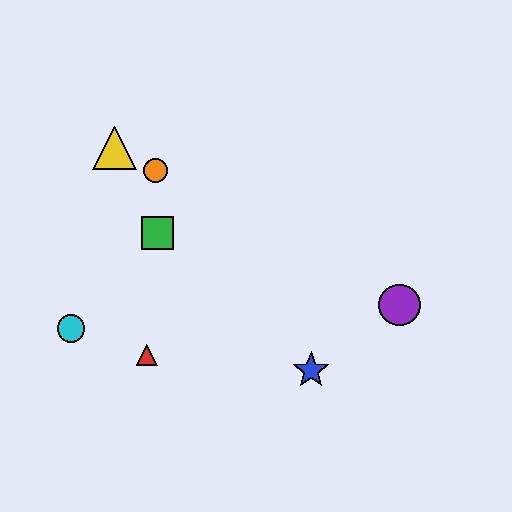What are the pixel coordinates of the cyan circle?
The cyan circle is at (71, 328).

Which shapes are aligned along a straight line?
The yellow triangle, the purple circle, the orange circle are aligned along a straight line.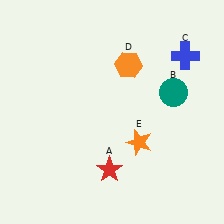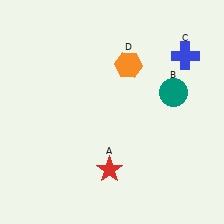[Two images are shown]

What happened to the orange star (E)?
The orange star (E) was removed in Image 2. It was in the bottom-right area of Image 1.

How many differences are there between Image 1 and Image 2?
There is 1 difference between the two images.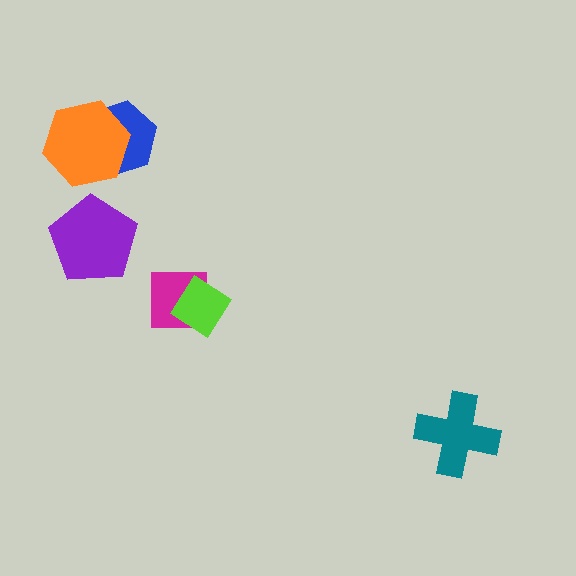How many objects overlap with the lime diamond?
1 object overlaps with the lime diamond.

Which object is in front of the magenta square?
The lime diamond is in front of the magenta square.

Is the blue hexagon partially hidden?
Yes, it is partially covered by another shape.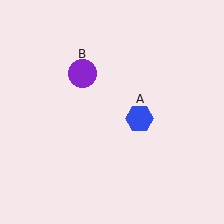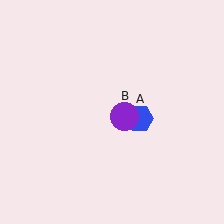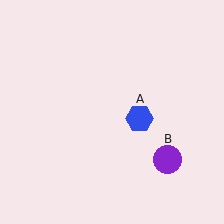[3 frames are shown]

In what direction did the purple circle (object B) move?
The purple circle (object B) moved down and to the right.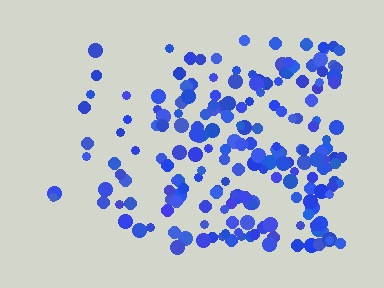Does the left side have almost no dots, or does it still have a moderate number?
Still a moderate number, just noticeably fewer than the right.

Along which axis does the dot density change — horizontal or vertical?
Horizontal.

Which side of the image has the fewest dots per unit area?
The left.